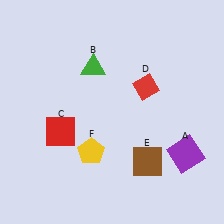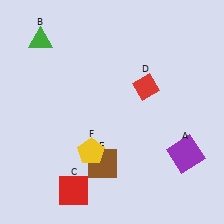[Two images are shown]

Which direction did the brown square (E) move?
The brown square (E) moved left.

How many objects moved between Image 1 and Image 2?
3 objects moved between the two images.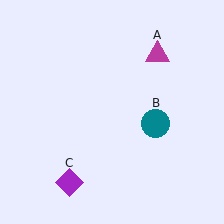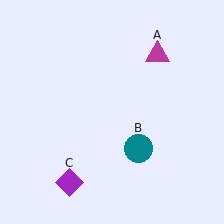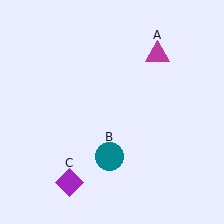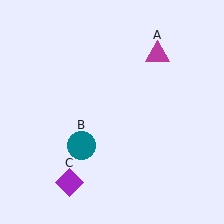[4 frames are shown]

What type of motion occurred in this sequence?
The teal circle (object B) rotated clockwise around the center of the scene.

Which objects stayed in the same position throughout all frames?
Magenta triangle (object A) and purple diamond (object C) remained stationary.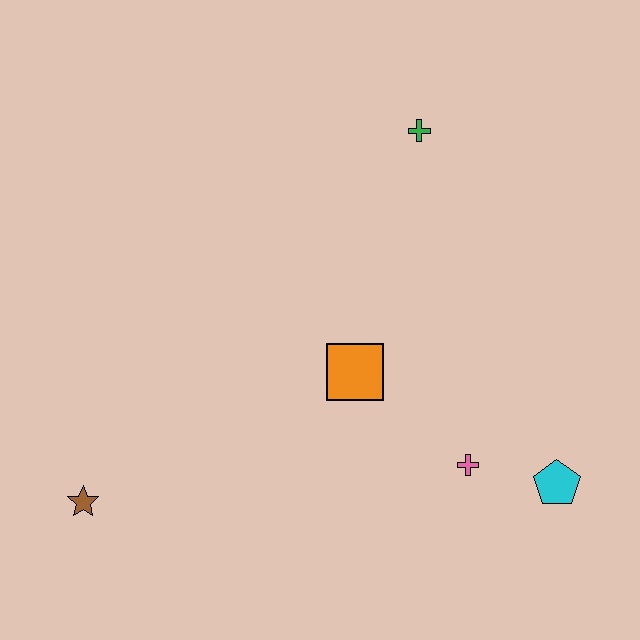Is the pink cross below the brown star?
No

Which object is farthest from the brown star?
The green cross is farthest from the brown star.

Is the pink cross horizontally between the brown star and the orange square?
No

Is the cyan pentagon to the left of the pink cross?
No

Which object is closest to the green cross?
The orange square is closest to the green cross.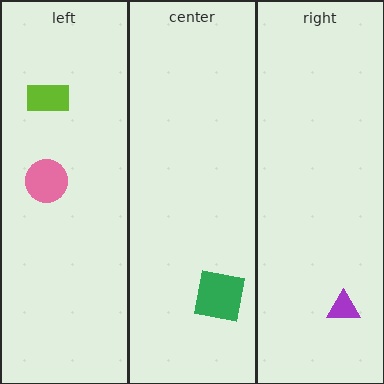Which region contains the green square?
The center region.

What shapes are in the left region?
The lime rectangle, the brown star, the pink circle.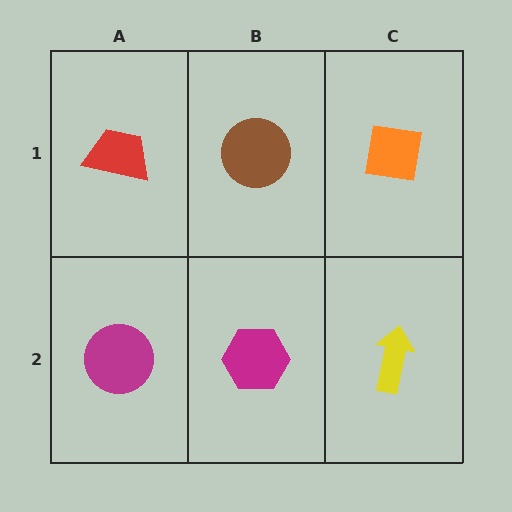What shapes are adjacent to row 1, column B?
A magenta hexagon (row 2, column B), a red trapezoid (row 1, column A), an orange square (row 1, column C).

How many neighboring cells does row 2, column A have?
2.